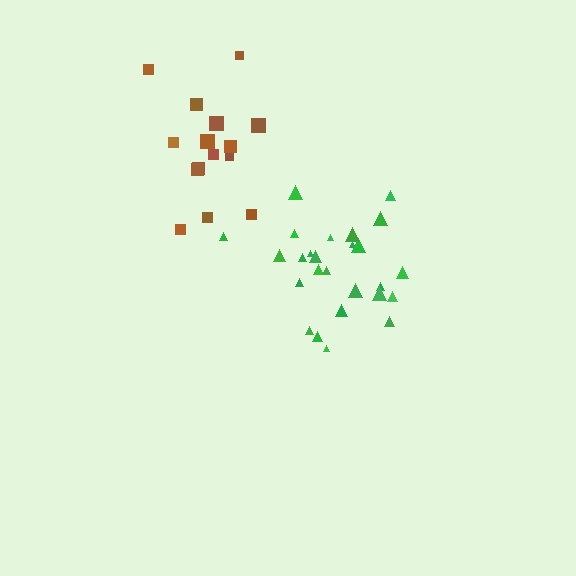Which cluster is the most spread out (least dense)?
Brown.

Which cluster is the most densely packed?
Green.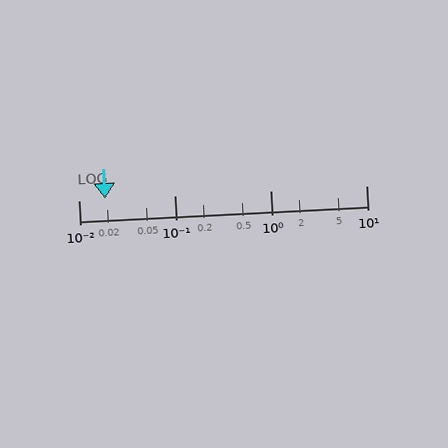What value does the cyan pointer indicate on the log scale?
The pointer indicates approximately 0.019.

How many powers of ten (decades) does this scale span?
The scale spans 3 decades, from 0.01 to 10.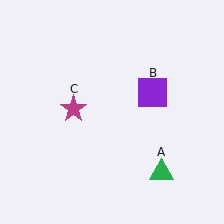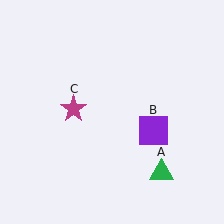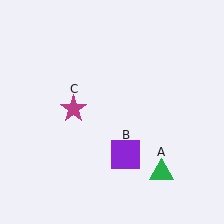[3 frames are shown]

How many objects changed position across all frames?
1 object changed position: purple square (object B).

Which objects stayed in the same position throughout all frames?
Green triangle (object A) and magenta star (object C) remained stationary.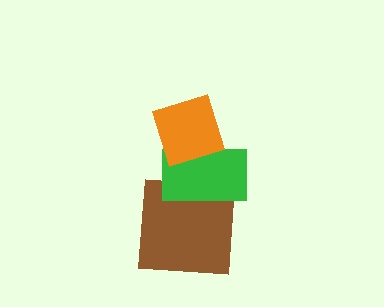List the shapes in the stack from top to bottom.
From top to bottom: the orange diamond, the green rectangle, the brown square.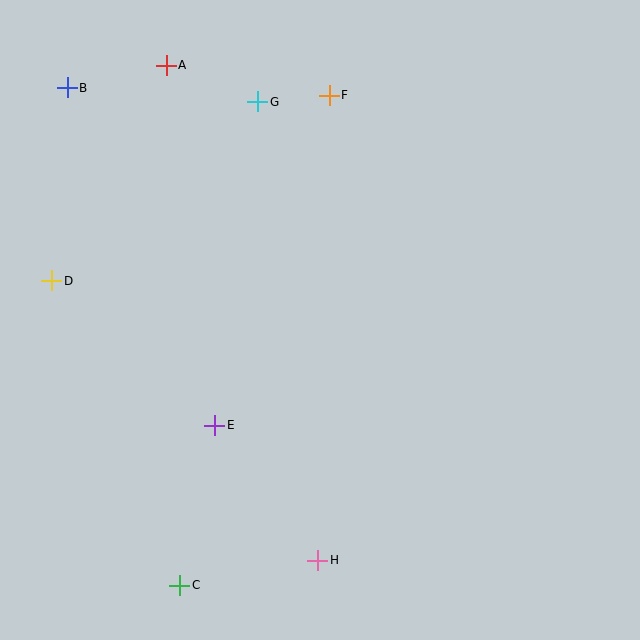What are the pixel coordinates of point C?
Point C is at (180, 585).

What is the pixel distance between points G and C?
The distance between G and C is 490 pixels.